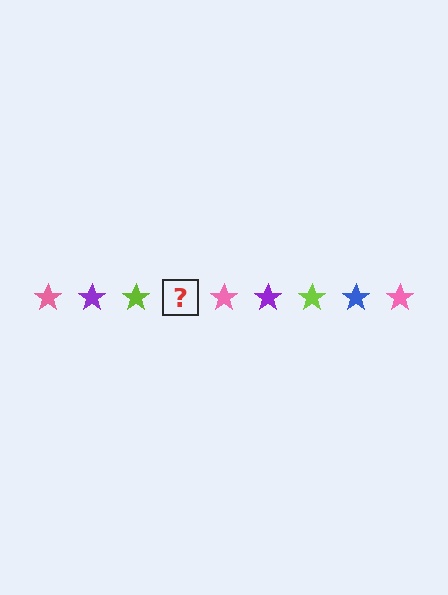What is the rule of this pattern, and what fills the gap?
The rule is that the pattern cycles through pink, purple, lime, blue stars. The gap should be filled with a blue star.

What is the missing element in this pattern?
The missing element is a blue star.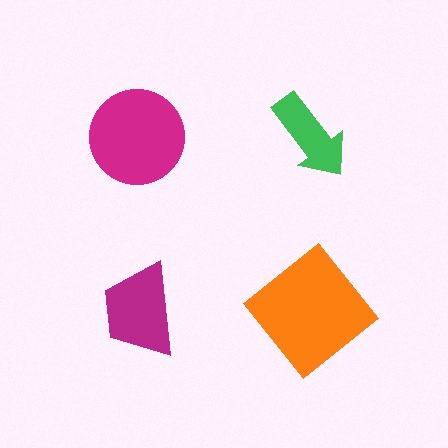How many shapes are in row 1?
2 shapes.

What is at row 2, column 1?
A magenta trapezoid.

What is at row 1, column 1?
A magenta circle.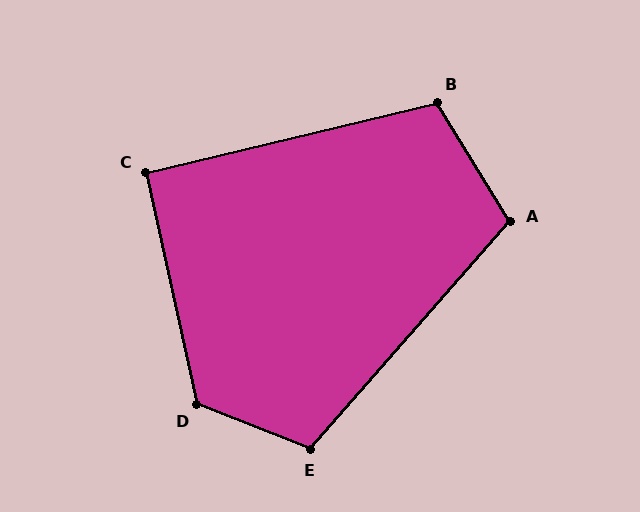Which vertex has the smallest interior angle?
C, at approximately 91 degrees.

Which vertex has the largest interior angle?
D, at approximately 124 degrees.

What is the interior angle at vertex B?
Approximately 108 degrees (obtuse).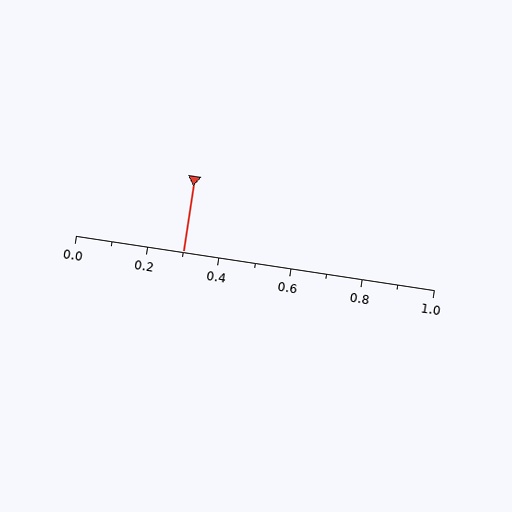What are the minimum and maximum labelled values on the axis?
The axis runs from 0.0 to 1.0.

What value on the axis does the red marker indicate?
The marker indicates approximately 0.3.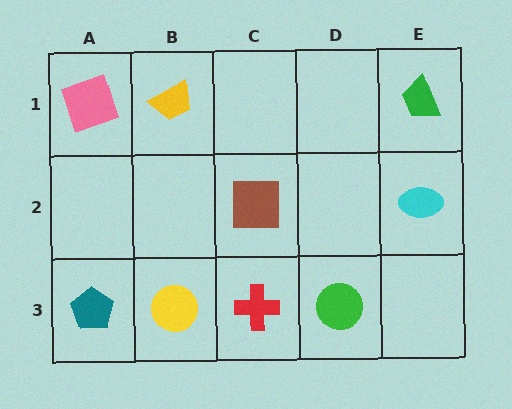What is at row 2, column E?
A cyan ellipse.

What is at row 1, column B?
A yellow trapezoid.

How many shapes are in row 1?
3 shapes.